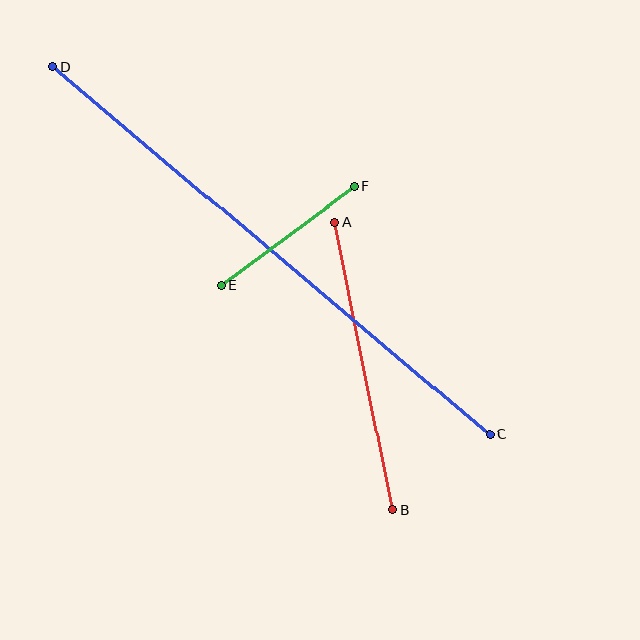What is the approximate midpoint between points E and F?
The midpoint is at approximately (288, 236) pixels.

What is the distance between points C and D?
The distance is approximately 571 pixels.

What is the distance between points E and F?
The distance is approximately 166 pixels.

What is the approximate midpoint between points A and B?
The midpoint is at approximately (363, 366) pixels.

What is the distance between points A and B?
The distance is approximately 293 pixels.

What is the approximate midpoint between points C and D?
The midpoint is at approximately (271, 251) pixels.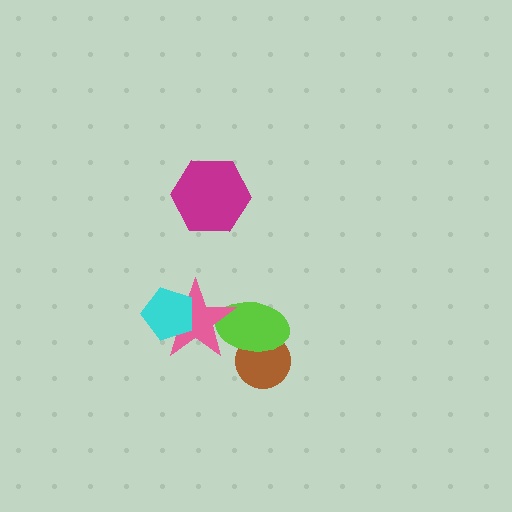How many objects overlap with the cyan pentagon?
1 object overlaps with the cyan pentagon.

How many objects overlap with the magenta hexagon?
0 objects overlap with the magenta hexagon.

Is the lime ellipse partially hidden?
Yes, it is partially covered by another shape.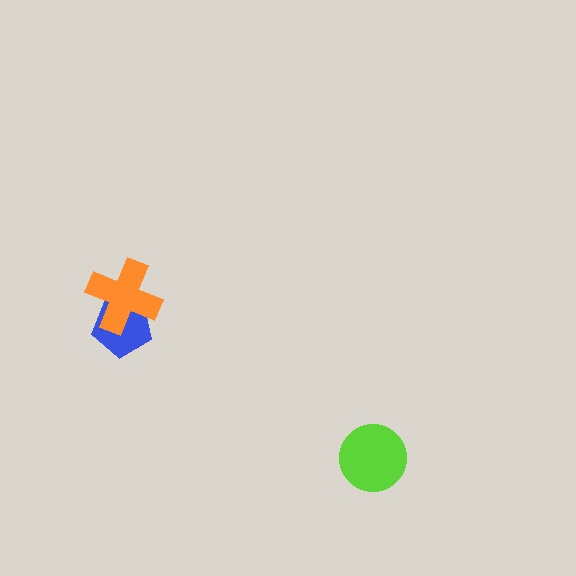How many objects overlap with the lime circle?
0 objects overlap with the lime circle.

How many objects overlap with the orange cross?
1 object overlaps with the orange cross.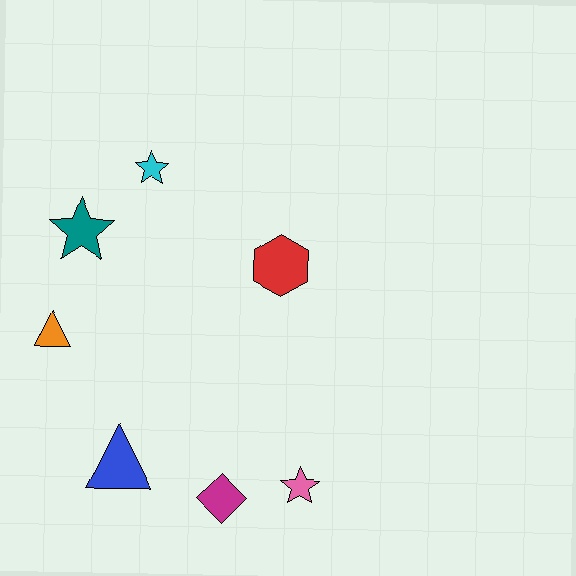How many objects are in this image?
There are 7 objects.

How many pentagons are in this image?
There are no pentagons.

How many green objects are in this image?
There are no green objects.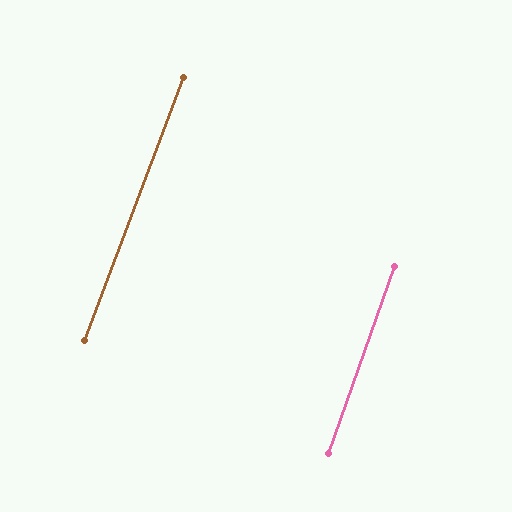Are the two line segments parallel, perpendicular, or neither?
Parallel — their directions differ by only 1.4°.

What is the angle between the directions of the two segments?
Approximately 1 degree.